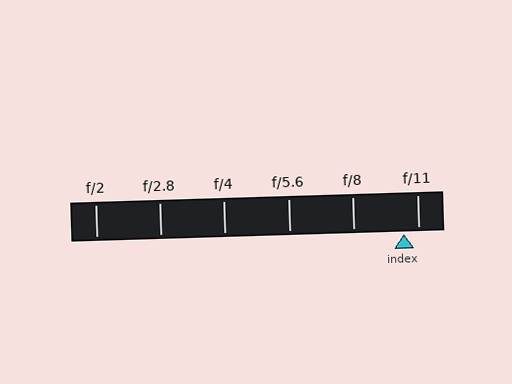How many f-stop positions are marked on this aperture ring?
There are 6 f-stop positions marked.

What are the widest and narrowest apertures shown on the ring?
The widest aperture shown is f/2 and the narrowest is f/11.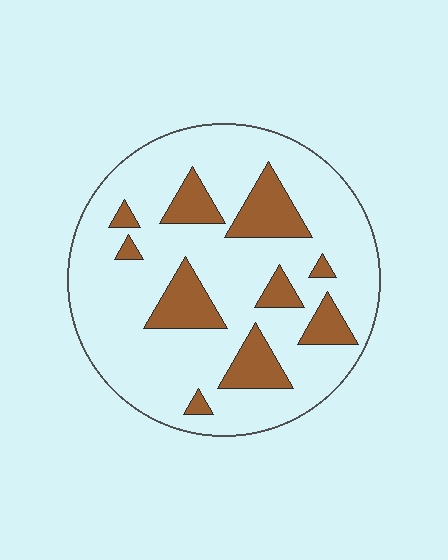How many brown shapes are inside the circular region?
10.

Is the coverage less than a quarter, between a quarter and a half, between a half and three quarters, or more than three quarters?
Less than a quarter.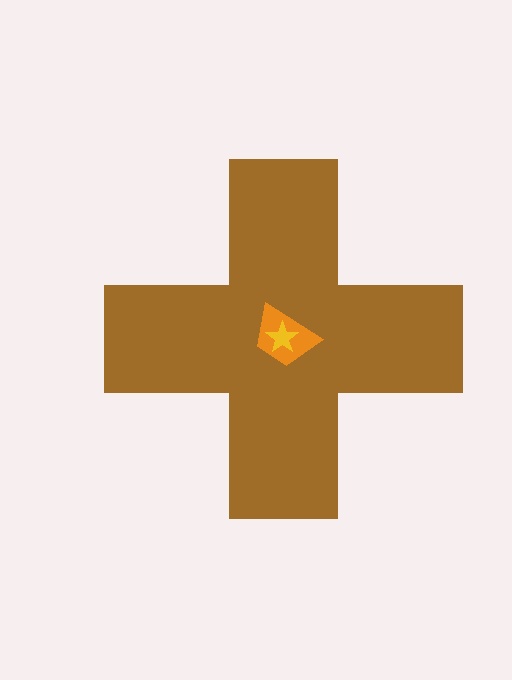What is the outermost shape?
The brown cross.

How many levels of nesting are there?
3.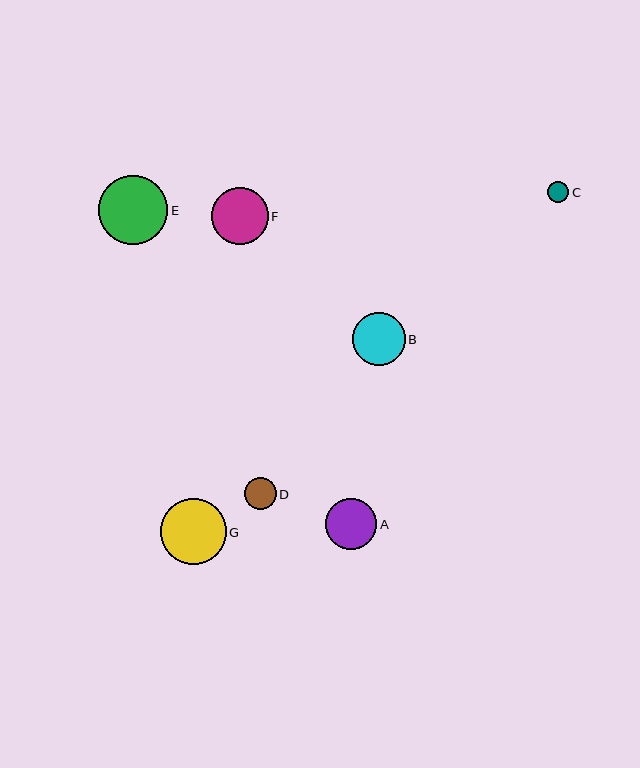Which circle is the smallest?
Circle C is the smallest with a size of approximately 21 pixels.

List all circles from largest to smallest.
From largest to smallest: E, G, F, B, A, D, C.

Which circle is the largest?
Circle E is the largest with a size of approximately 69 pixels.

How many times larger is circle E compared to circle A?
Circle E is approximately 1.3 times the size of circle A.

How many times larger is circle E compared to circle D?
Circle E is approximately 2.2 times the size of circle D.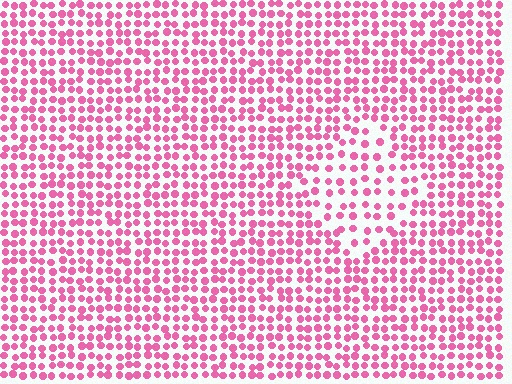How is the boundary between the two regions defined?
The boundary is defined by a change in element density (approximately 1.7x ratio). All elements are the same color, size, and shape.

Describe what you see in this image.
The image contains small pink elements arranged at two different densities. A diamond-shaped region is visible where the elements are less densely packed than the surrounding area.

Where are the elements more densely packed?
The elements are more densely packed outside the diamond boundary.